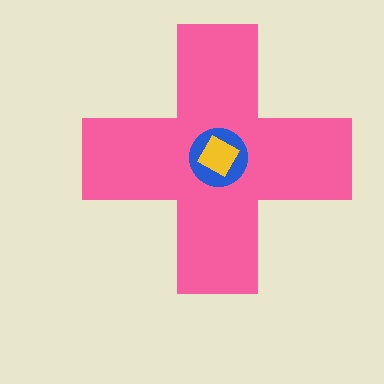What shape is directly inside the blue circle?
The yellow diamond.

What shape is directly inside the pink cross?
The blue circle.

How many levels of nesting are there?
3.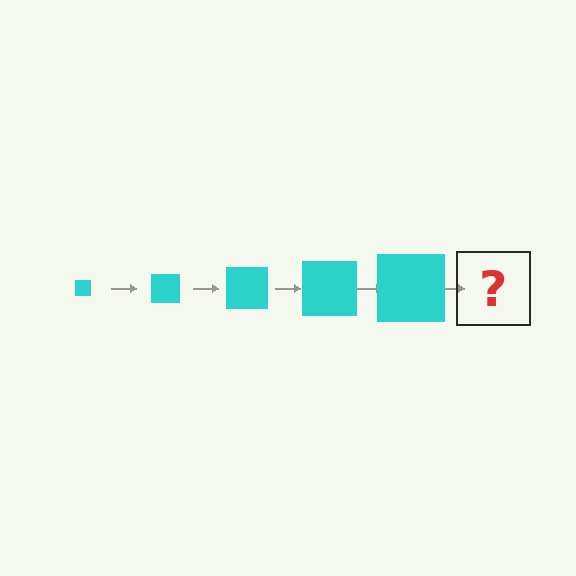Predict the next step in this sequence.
The next step is a cyan square, larger than the previous one.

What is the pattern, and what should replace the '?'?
The pattern is that the square gets progressively larger each step. The '?' should be a cyan square, larger than the previous one.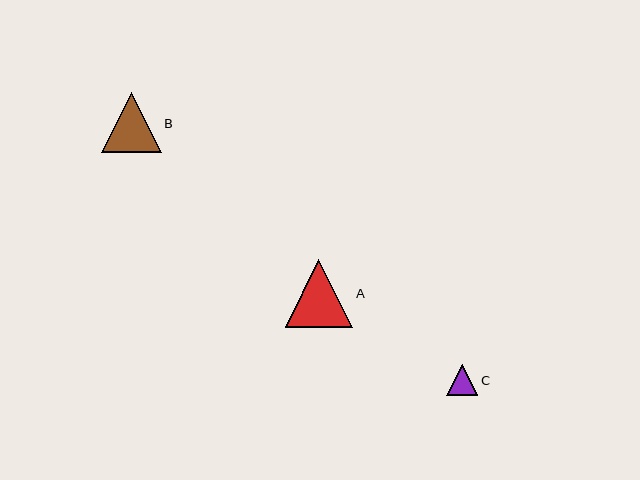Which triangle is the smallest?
Triangle C is the smallest with a size of approximately 31 pixels.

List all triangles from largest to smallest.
From largest to smallest: A, B, C.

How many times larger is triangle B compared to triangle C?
Triangle B is approximately 1.9 times the size of triangle C.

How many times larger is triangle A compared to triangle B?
Triangle A is approximately 1.1 times the size of triangle B.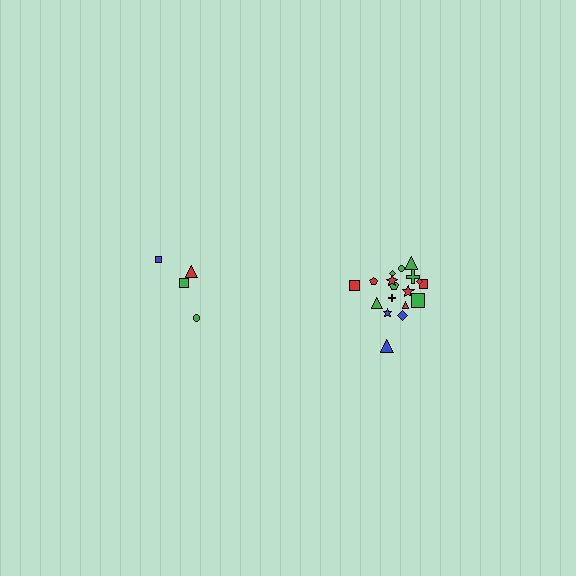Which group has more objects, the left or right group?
The right group.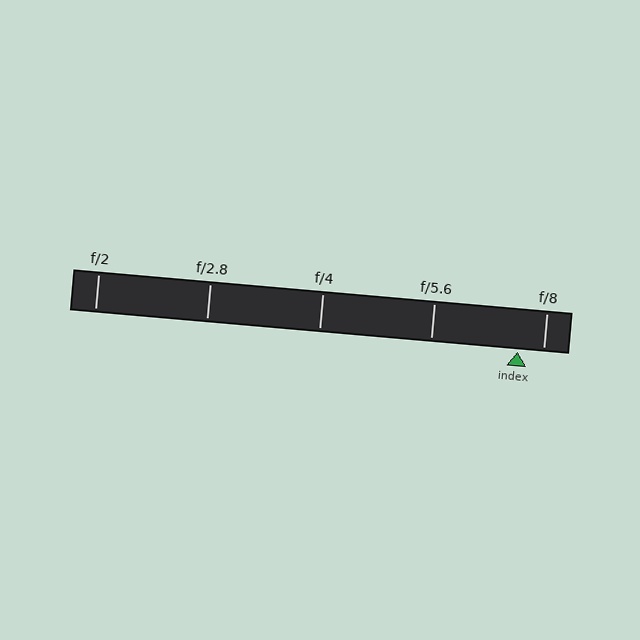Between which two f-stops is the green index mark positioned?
The index mark is between f/5.6 and f/8.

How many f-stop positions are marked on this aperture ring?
There are 5 f-stop positions marked.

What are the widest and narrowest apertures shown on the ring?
The widest aperture shown is f/2 and the narrowest is f/8.